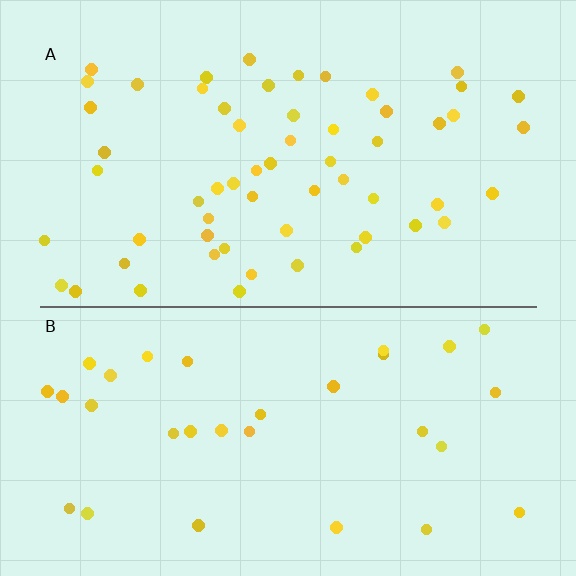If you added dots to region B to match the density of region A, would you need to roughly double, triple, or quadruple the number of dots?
Approximately double.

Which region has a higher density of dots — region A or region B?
A (the top).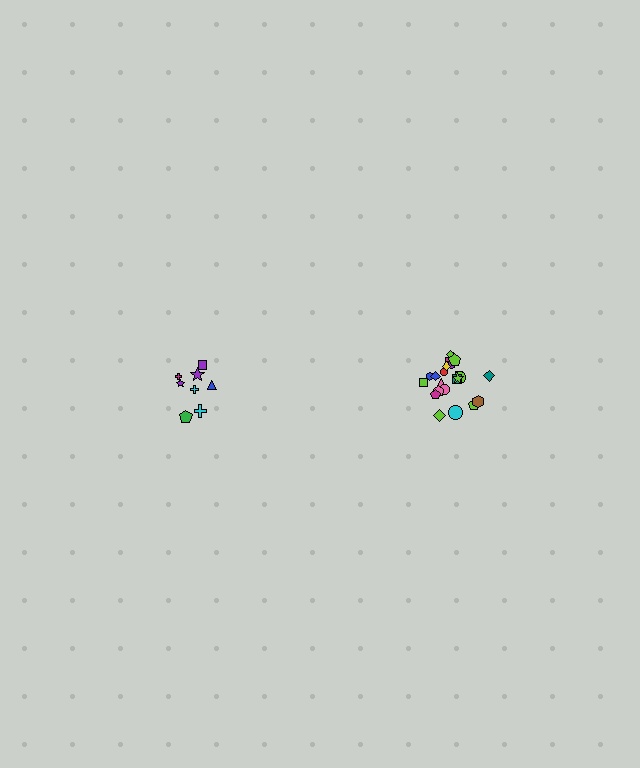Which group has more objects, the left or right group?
The right group.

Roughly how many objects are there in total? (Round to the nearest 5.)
Roughly 30 objects in total.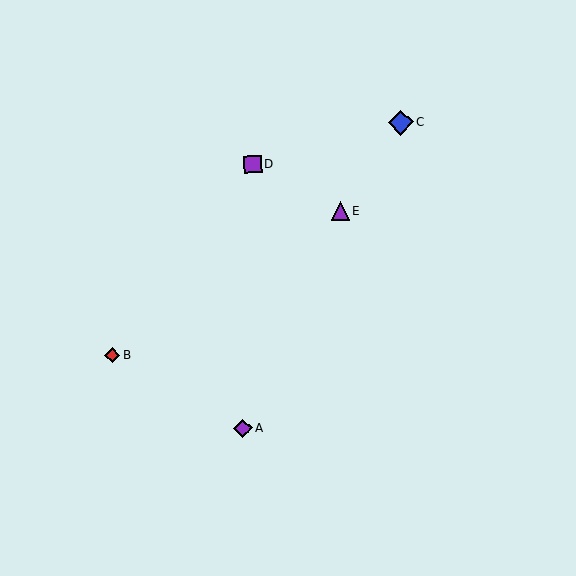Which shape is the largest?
The blue diamond (labeled C) is the largest.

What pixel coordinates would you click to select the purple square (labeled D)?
Click at (253, 164) to select the purple square D.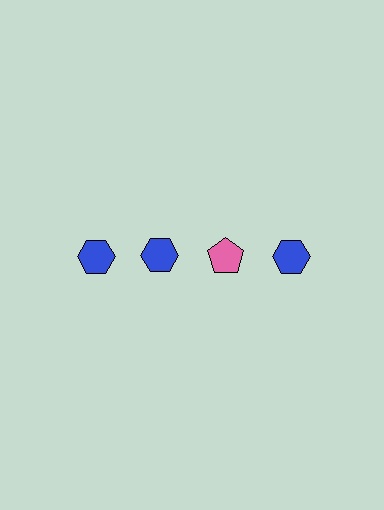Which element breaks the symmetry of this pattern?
The pink pentagon in the top row, center column breaks the symmetry. All other shapes are blue hexagons.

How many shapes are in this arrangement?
There are 4 shapes arranged in a grid pattern.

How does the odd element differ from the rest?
It differs in both color (pink instead of blue) and shape (pentagon instead of hexagon).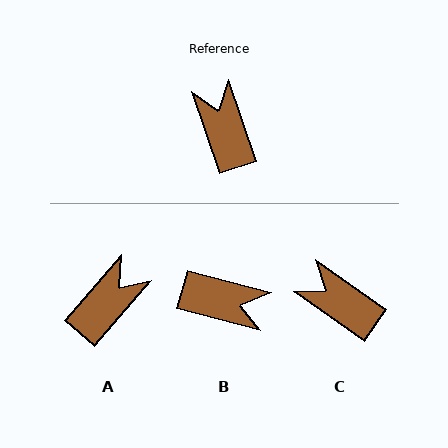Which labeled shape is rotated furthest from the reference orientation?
B, about 124 degrees away.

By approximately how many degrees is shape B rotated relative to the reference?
Approximately 124 degrees clockwise.